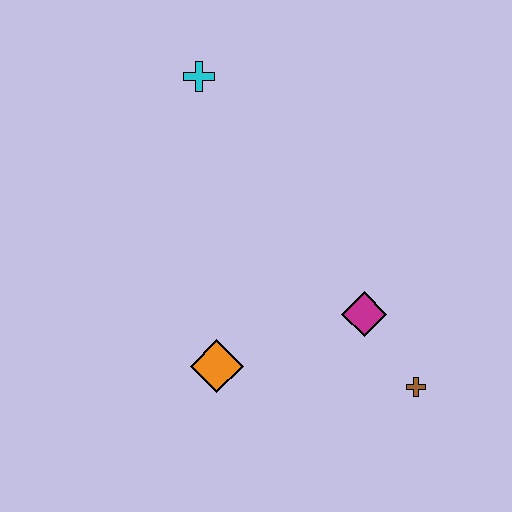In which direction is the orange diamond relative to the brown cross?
The orange diamond is to the left of the brown cross.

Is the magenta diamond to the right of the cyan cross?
Yes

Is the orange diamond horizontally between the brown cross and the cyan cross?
Yes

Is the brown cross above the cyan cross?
No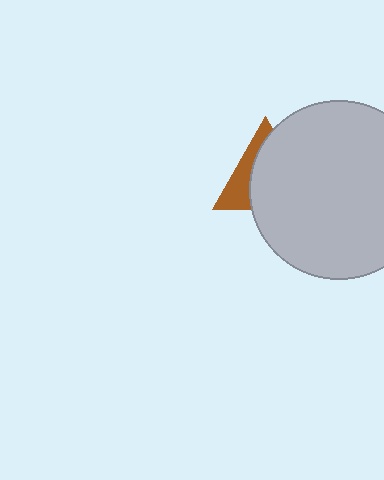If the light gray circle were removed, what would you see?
You would see the complete brown triangle.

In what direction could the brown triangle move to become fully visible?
The brown triangle could move left. That would shift it out from behind the light gray circle entirely.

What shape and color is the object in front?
The object in front is a light gray circle.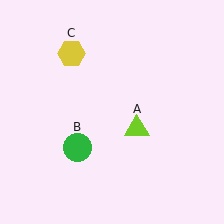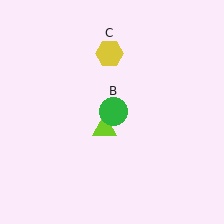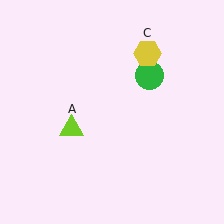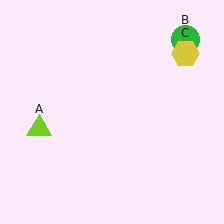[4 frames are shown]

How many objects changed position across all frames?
3 objects changed position: lime triangle (object A), green circle (object B), yellow hexagon (object C).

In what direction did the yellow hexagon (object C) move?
The yellow hexagon (object C) moved right.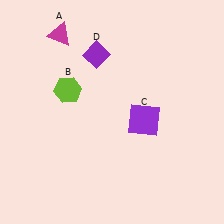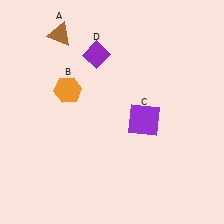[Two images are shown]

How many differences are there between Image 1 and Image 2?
There are 2 differences between the two images.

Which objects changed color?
A changed from magenta to brown. B changed from lime to orange.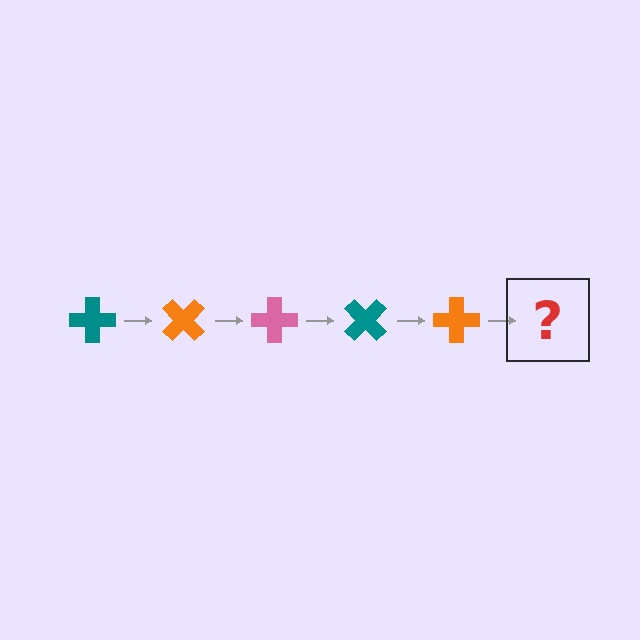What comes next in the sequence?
The next element should be a pink cross, rotated 225 degrees from the start.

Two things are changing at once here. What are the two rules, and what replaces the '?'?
The two rules are that it rotates 45 degrees each step and the color cycles through teal, orange, and pink. The '?' should be a pink cross, rotated 225 degrees from the start.